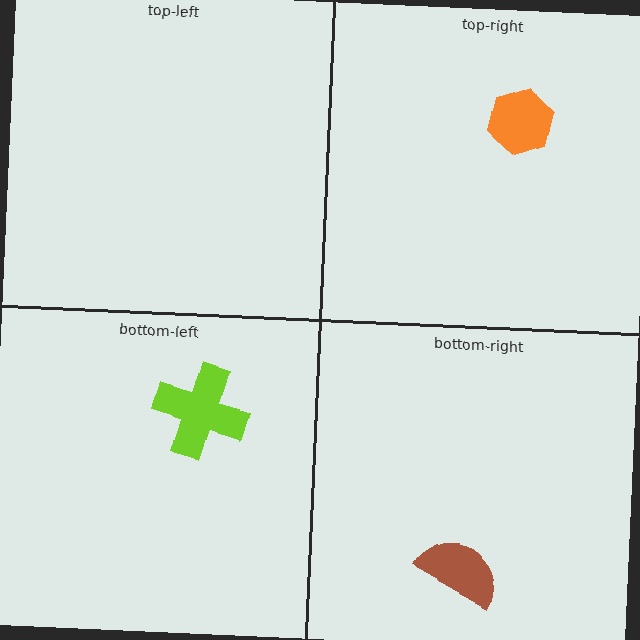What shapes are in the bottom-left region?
The lime cross.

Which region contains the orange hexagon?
The top-right region.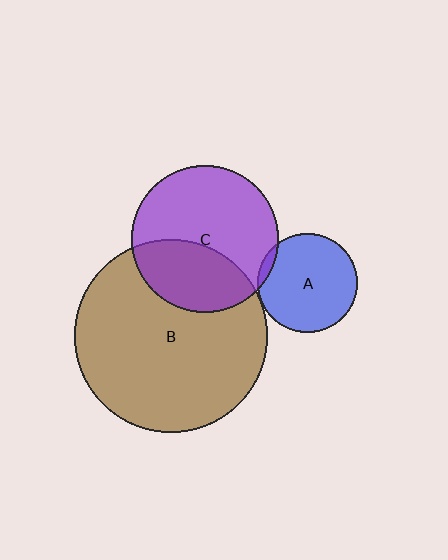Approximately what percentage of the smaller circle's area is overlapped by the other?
Approximately 5%.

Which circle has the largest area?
Circle B (brown).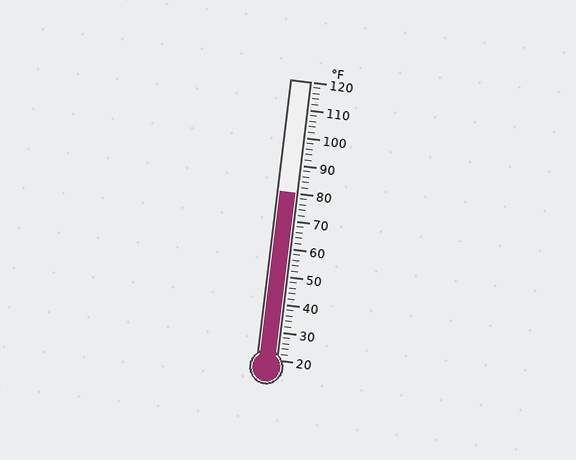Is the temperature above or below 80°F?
The temperature is at 80°F.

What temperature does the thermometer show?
The thermometer shows approximately 80°F.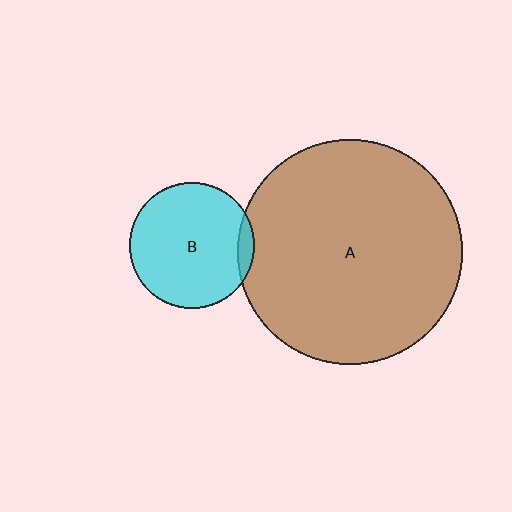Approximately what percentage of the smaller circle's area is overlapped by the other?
Approximately 5%.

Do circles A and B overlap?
Yes.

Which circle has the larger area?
Circle A (brown).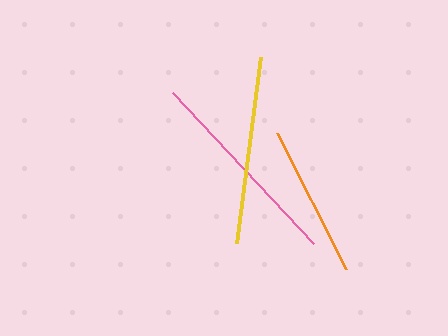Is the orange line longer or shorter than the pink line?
The pink line is longer than the orange line.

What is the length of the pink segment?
The pink segment is approximately 207 pixels long.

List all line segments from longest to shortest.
From longest to shortest: pink, yellow, orange.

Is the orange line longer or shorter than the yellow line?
The yellow line is longer than the orange line.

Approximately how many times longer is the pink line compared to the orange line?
The pink line is approximately 1.4 times the length of the orange line.